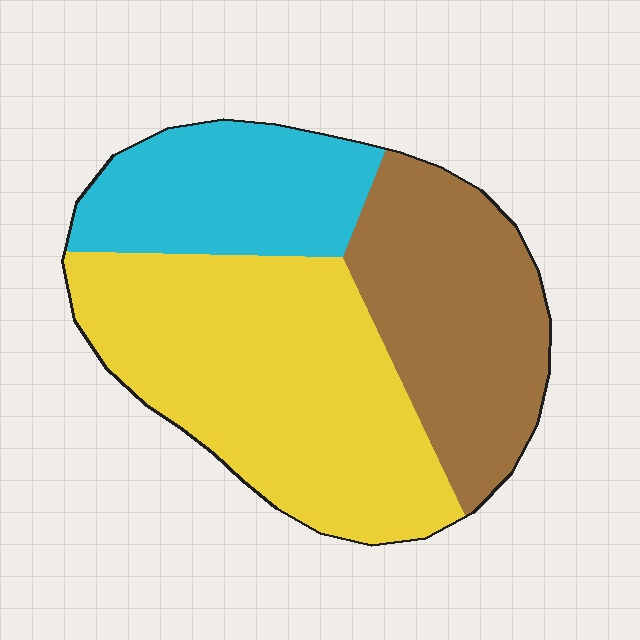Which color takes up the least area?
Cyan, at roughly 25%.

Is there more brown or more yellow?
Yellow.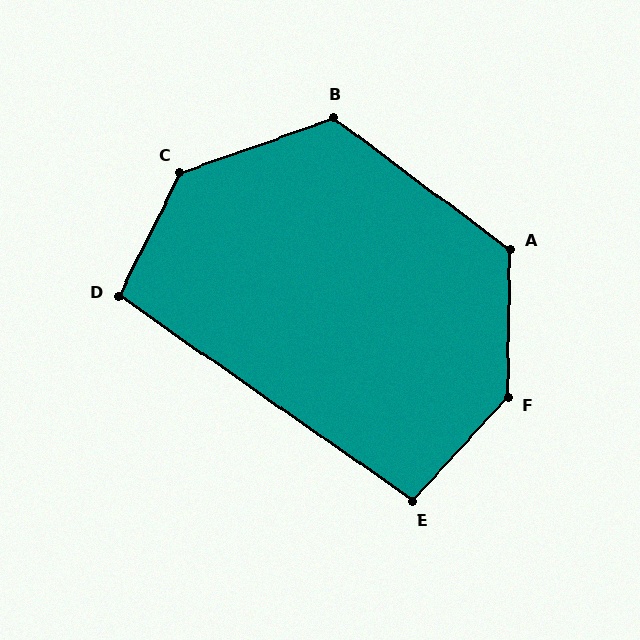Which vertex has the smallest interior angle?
E, at approximately 98 degrees.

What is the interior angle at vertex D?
Approximately 98 degrees (obtuse).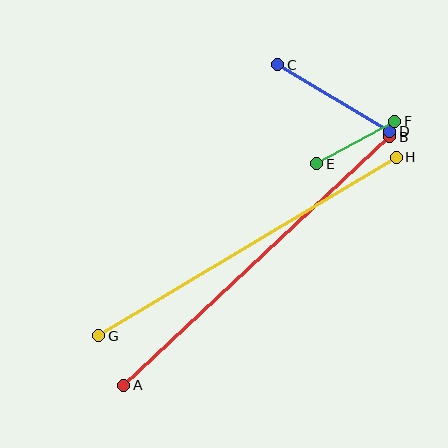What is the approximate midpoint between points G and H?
The midpoint is at approximately (247, 247) pixels.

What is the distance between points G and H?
The distance is approximately 347 pixels.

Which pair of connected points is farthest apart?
Points A and B are farthest apart.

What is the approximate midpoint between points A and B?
The midpoint is at approximately (257, 261) pixels.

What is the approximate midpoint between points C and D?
The midpoint is at approximately (334, 98) pixels.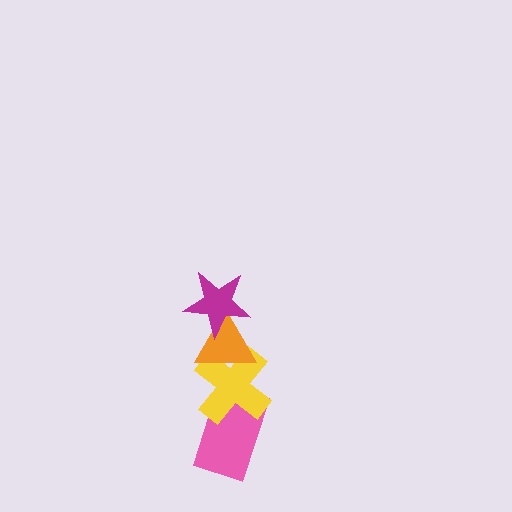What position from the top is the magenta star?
The magenta star is 1st from the top.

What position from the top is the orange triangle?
The orange triangle is 2nd from the top.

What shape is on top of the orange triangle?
The magenta star is on top of the orange triangle.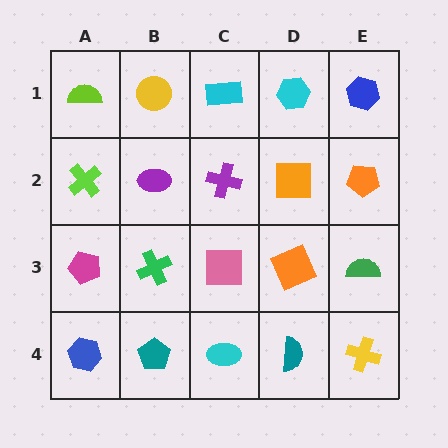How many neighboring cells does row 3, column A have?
3.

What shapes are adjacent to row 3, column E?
An orange pentagon (row 2, column E), a yellow cross (row 4, column E), an orange square (row 3, column D).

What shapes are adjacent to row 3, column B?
A purple ellipse (row 2, column B), a teal pentagon (row 4, column B), a magenta pentagon (row 3, column A), a pink square (row 3, column C).